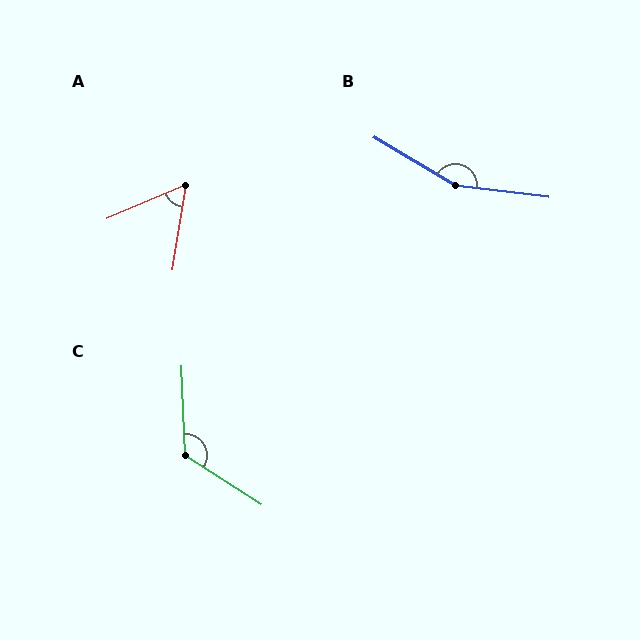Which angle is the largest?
B, at approximately 156 degrees.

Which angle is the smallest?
A, at approximately 58 degrees.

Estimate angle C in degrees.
Approximately 125 degrees.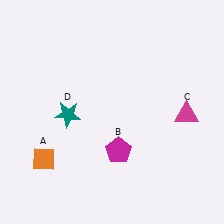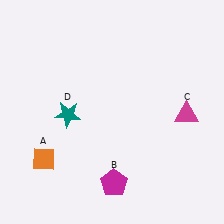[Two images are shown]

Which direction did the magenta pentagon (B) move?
The magenta pentagon (B) moved down.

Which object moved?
The magenta pentagon (B) moved down.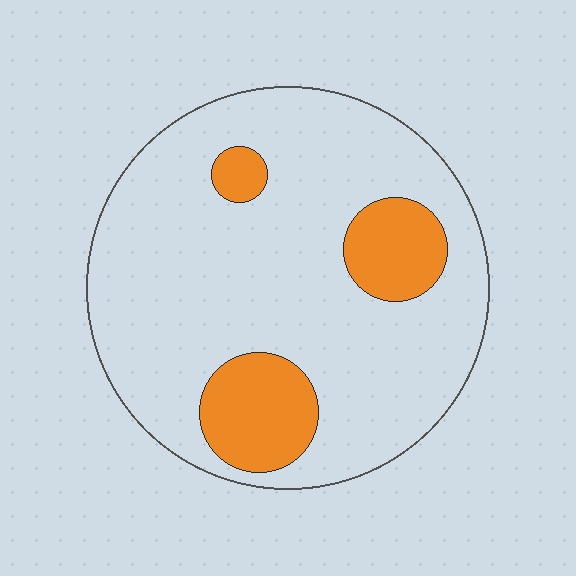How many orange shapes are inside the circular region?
3.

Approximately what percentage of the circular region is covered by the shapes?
Approximately 20%.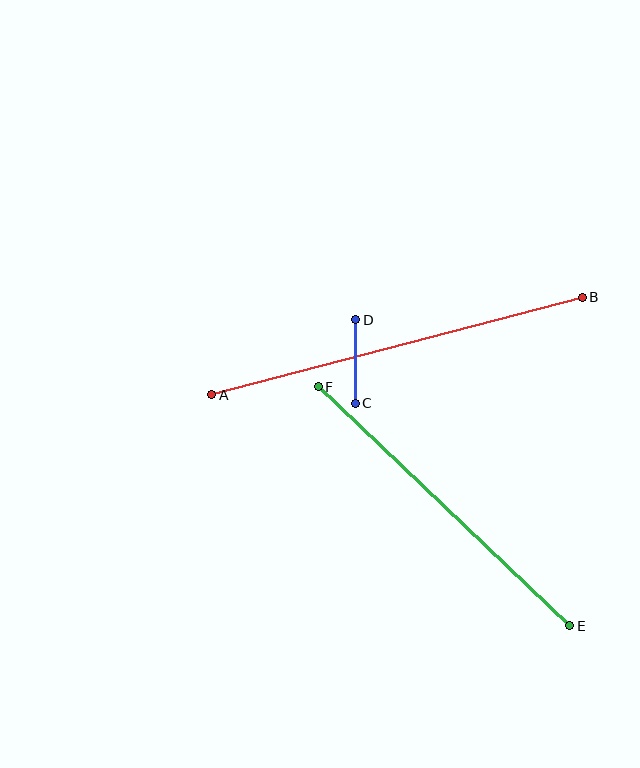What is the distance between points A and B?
The distance is approximately 383 pixels.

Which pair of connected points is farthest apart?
Points A and B are farthest apart.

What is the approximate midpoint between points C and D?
The midpoint is at approximately (355, 362) pixels.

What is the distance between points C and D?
The distance is approximately 83 pixels.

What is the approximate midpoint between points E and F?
The midpoint is at approximately (444, 506) pixels.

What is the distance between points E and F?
The distance is approximately 347 pixels.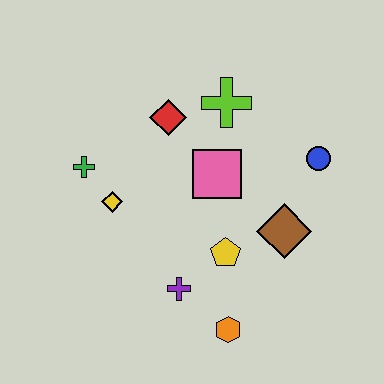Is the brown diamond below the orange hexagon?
No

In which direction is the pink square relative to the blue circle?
The pink square is to the left of the blue circle.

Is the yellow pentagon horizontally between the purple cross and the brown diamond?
Yes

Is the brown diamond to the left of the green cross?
No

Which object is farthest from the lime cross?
The orange hexagon is farthest from the lime cross.